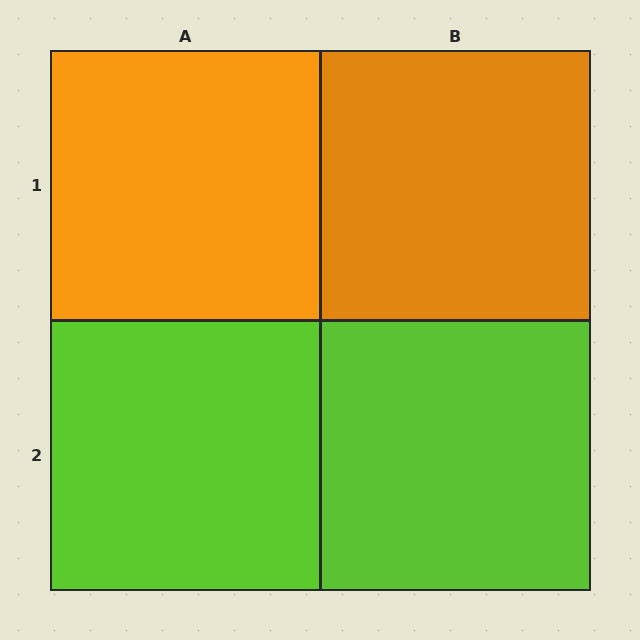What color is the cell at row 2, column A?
Lime.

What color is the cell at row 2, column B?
Lime.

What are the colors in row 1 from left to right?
Orange, orange.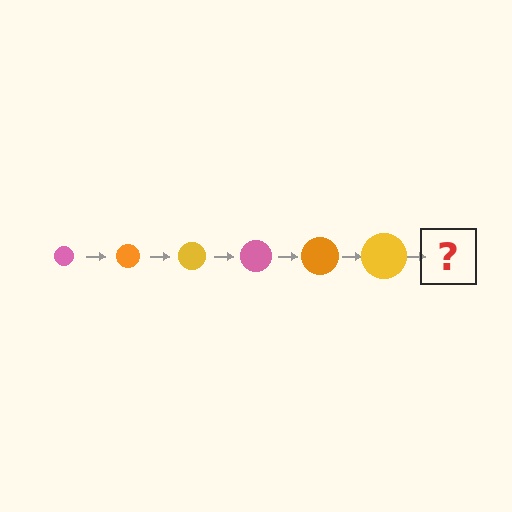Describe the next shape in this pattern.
It should be a pink circle, larger than the previous one.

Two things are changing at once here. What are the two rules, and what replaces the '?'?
The two rules are that the circle grows larger each step and the color cycles through pink, orange, and yellow. The '?' should be a pink circle, larger than the previous one.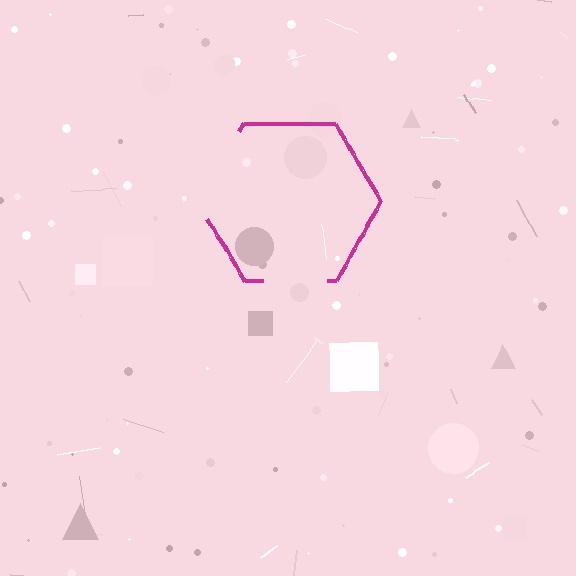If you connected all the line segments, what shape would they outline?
They would outline a hexagon.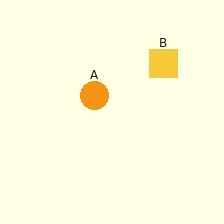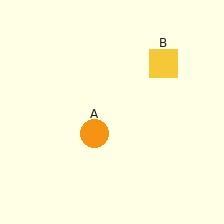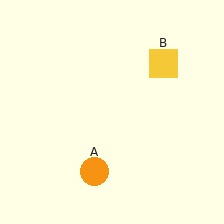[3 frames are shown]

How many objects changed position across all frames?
1 object changed position: orange circle (object A).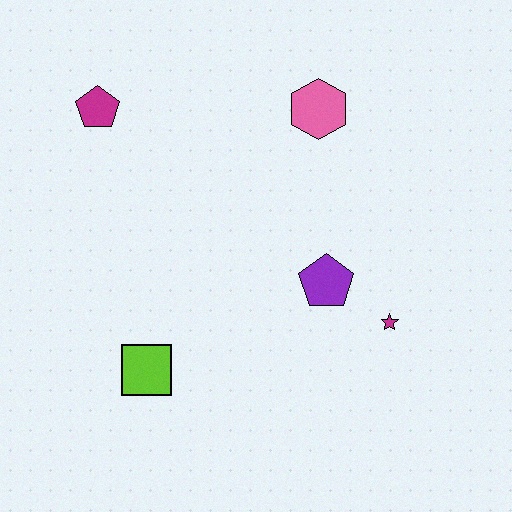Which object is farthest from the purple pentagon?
The magenta pentagon is farthest from the purple pentagon.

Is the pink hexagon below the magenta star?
No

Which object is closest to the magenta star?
The purple pentagon is closest to the magenta star.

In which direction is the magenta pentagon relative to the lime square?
The magenta pentagon is above the lime square.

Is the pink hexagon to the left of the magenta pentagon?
No